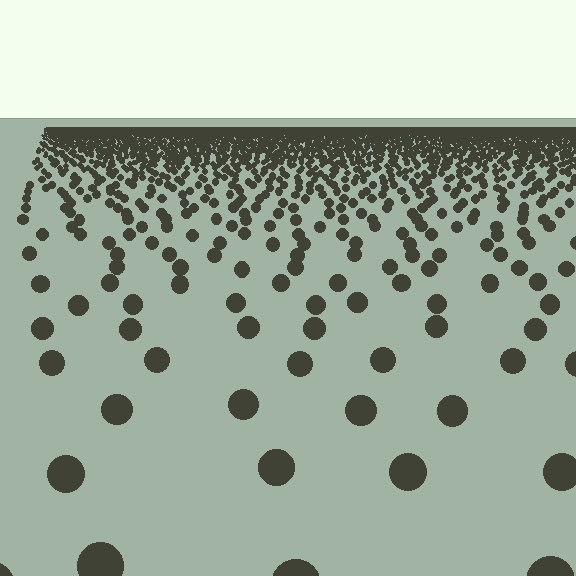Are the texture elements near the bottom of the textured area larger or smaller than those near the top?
Larger. Near the bottom, elements are closer to the viewer and appear at a bigger on-screen size.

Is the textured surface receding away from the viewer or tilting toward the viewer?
The surface is receding away from the viewer. Texture elements get smaller and denser toward the top.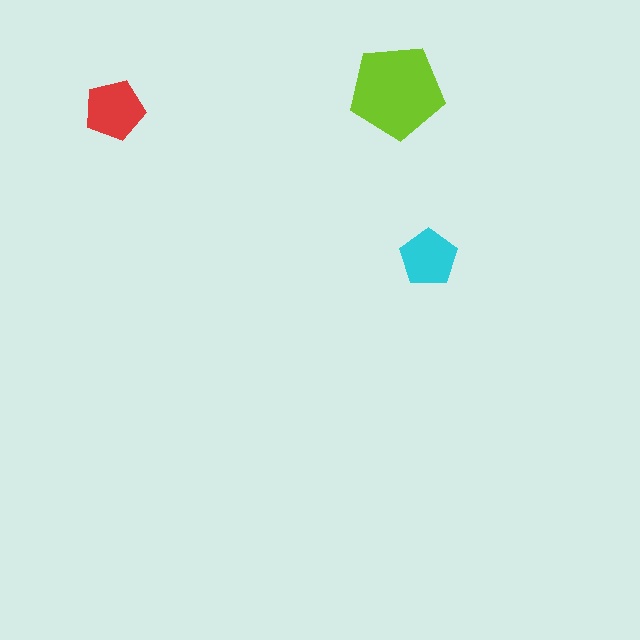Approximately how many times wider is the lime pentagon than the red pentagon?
About 1.5 times wider.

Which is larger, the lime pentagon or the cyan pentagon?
The lime one.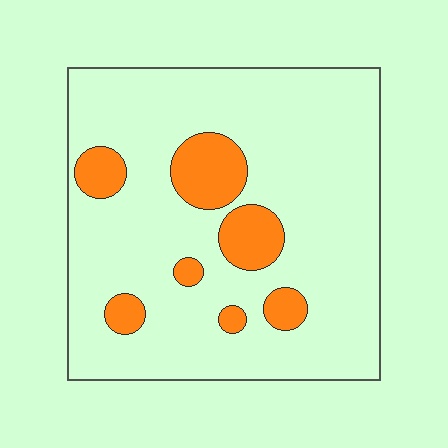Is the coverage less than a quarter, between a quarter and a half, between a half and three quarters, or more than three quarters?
Less than a quarter.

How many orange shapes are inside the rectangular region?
7.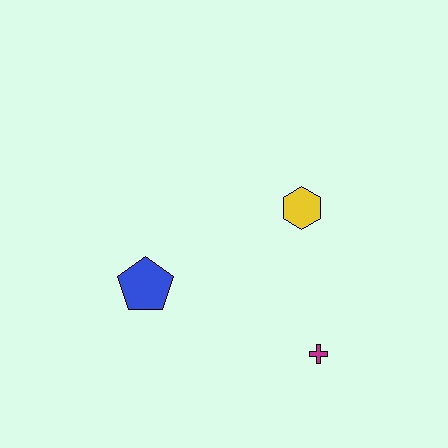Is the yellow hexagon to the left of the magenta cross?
Yes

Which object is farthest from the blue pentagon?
The magenta cross is farthest from the blue pentagon.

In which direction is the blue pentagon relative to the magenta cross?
The blue pentagon is to the left of the magenta cross.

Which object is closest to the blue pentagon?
The yellow hexagon is closest to the blue pentagon.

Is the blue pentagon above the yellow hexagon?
No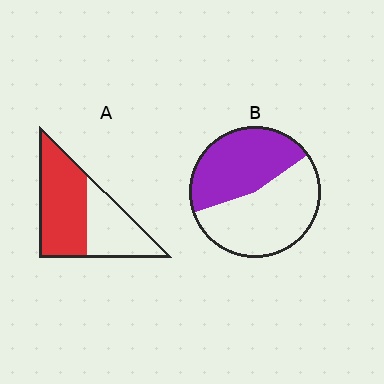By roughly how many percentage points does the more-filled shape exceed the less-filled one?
By roughly 15 percentage points (A over B).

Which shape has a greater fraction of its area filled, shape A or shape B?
Shape A.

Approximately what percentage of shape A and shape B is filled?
A is approximately 60% and B is approximately 45%.